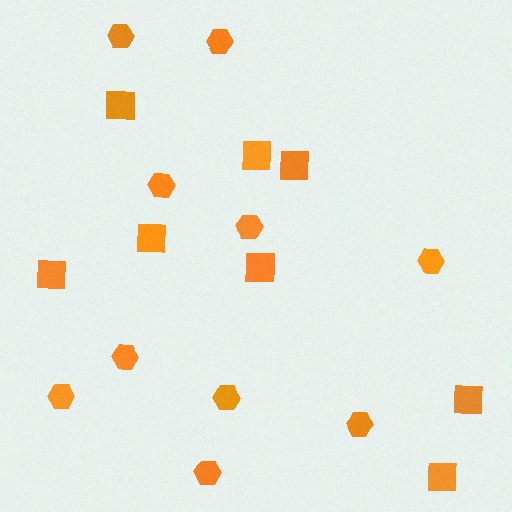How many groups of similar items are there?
There are 2 groups: one group of squares (8) and one group of hexagons (10).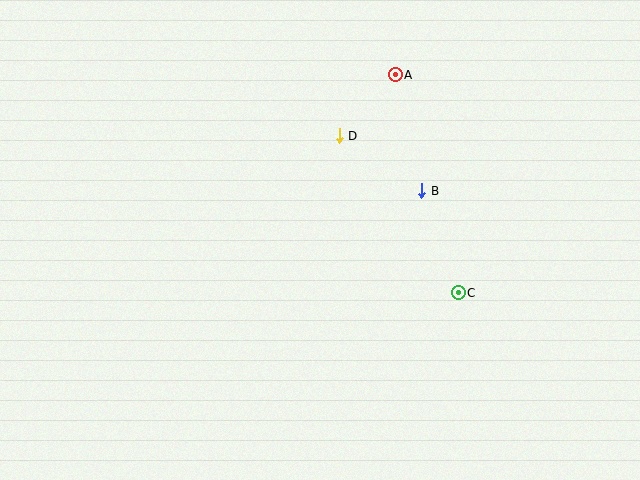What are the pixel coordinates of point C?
Point C is at (458, 293).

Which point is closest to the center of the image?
Point D at (339, 136) is closest to the center.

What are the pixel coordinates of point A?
Point A is at (395, 75).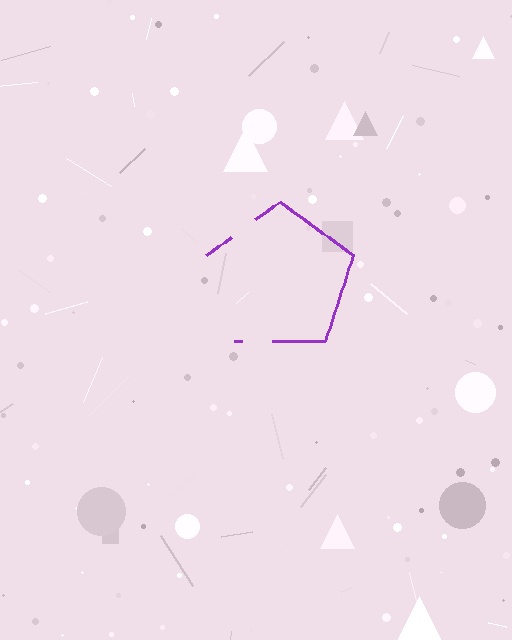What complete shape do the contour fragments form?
The contour fragments form a pentagon.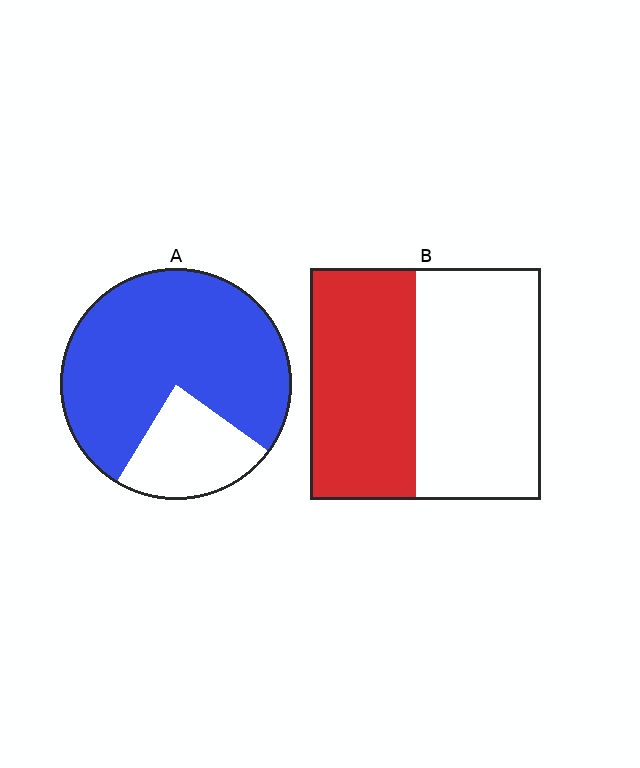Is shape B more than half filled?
No.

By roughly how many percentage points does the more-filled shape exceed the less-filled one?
By roughly 30 percentage points (A over B).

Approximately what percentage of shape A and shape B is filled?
A is approximately 75% and B is approximately 45%.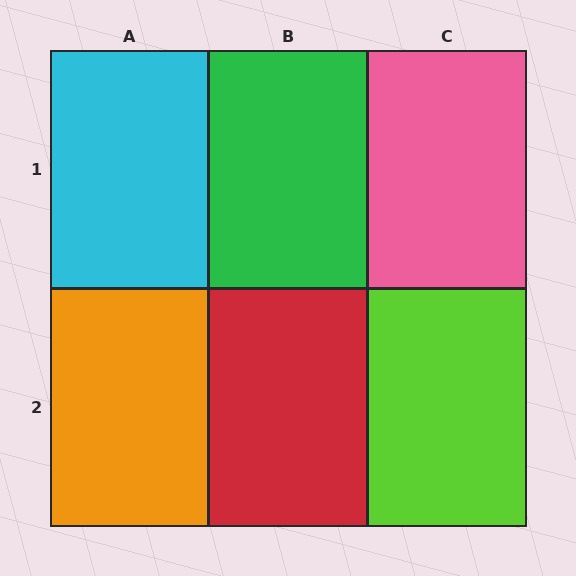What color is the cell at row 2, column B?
Red.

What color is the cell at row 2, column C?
Lime.